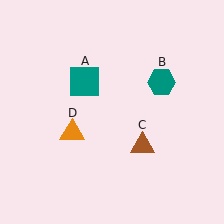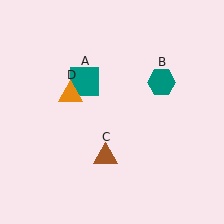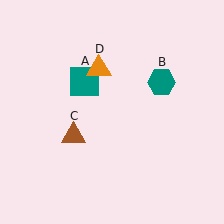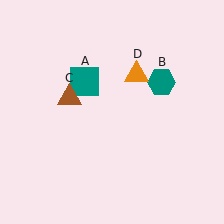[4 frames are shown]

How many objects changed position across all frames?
2 objects changed position: brown triangle (object C), orange triangle (object D).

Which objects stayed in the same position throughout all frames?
Teal square (object A) and teal hexagon (object B) remained stationary.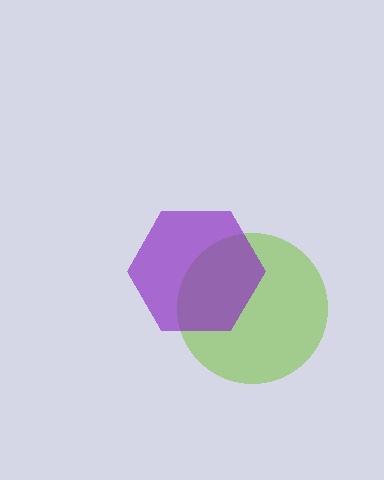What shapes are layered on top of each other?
The layered shapes are: a lime circle, a purple hexagon.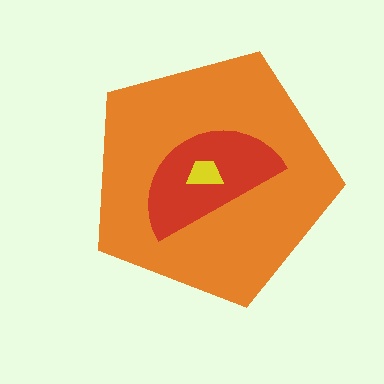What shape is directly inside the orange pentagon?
The red semicircle.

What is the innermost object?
The yellow trapezoid.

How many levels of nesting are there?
3.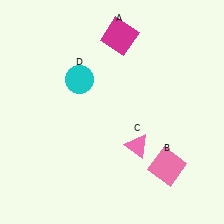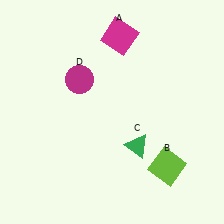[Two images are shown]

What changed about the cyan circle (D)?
In Image 1, D is cyan. In Image 2, it changed to magenta.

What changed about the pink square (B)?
In Image 1, B is pink. In Image 2, it changed to lime.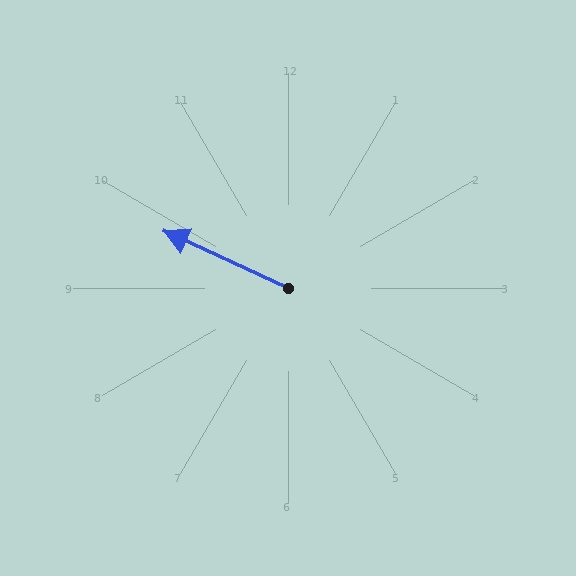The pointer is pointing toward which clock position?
Roughly 10 o'clock.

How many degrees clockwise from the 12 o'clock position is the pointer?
Approximately 295 degrees.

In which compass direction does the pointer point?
Northwest.